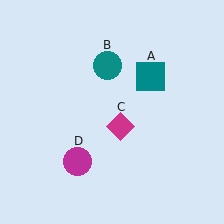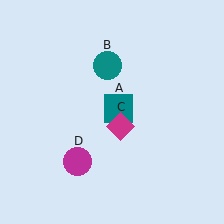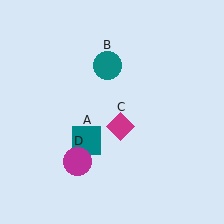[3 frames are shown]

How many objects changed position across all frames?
1 object changed position: teal square (object A).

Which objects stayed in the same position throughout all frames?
Teal circle (object B) and magenta diamond (object C) and magenta circle (object D) remained stationary.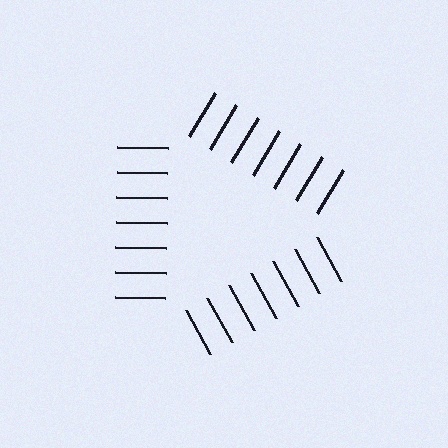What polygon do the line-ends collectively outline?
An illusory triangle — the line segments terminate on its edges but no continuous stroke is drawn.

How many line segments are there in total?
21 — 7 along each of the 3 edges.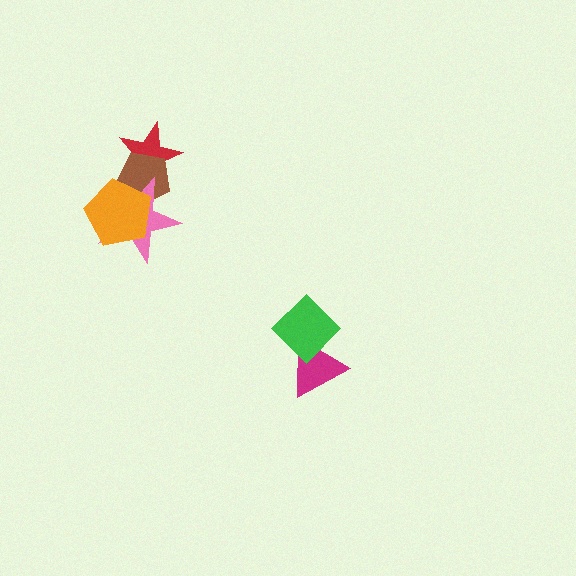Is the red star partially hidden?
Yes, it is partially covered by another shape.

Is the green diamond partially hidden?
No, no other shape covers it.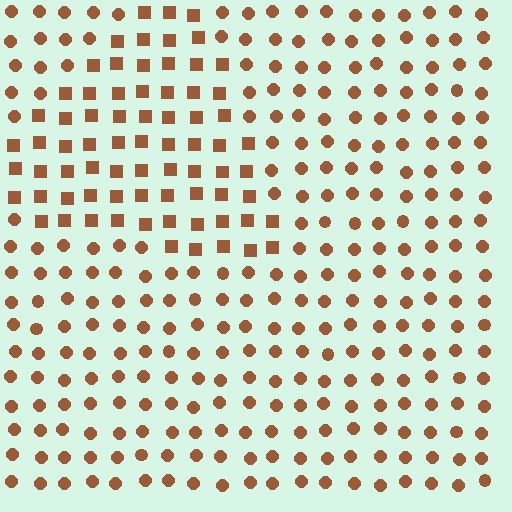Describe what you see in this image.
The image is filled with small brown elements arranged in a uniform grid. A triangle-shaped region contains squares, while the surrounding area contains circles. The boundary is defined purely by the change in element shape.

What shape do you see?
I see a triangle.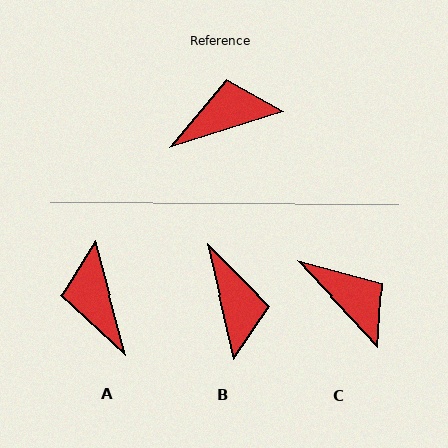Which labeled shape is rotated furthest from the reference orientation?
B, about 95 degrees away.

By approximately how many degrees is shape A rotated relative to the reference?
Approximately 87 degrees counter-clockwise.